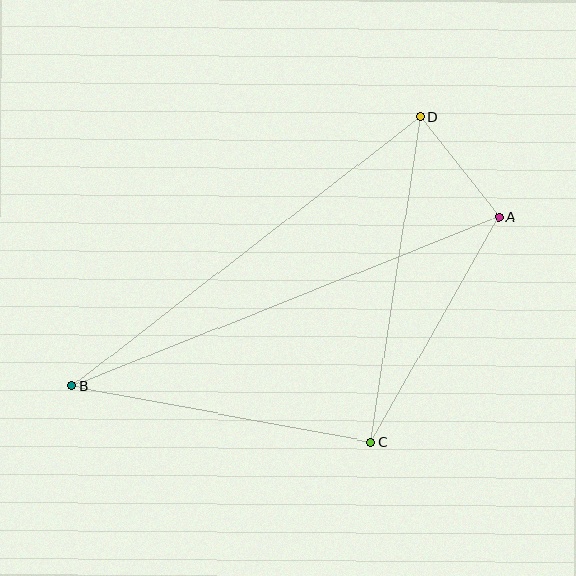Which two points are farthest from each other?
Points A and B are farthest from each other.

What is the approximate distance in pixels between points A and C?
The distance between A and C is approximately 259 pixels.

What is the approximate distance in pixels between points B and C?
The distance between B and C is approximately 304 pixels.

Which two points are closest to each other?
Points A and D are closest to each other.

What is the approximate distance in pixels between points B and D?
The distance between B and D is approximately 440 pixels.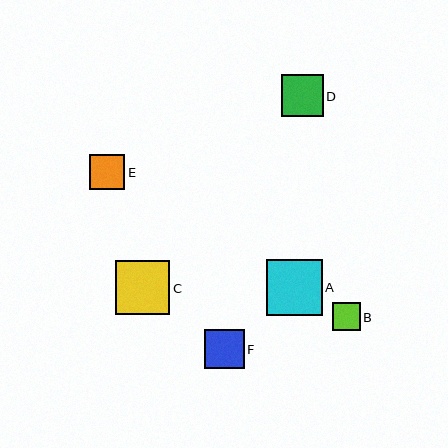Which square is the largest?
Square A is the largest with a size of approximately 56 pixels.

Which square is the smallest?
Square B is the smallest with a size of approximately 28 pixels.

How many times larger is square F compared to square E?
Square F is approximately 1.1 times the size of square E.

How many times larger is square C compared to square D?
Square C is approximately 1.3 times the size of square D.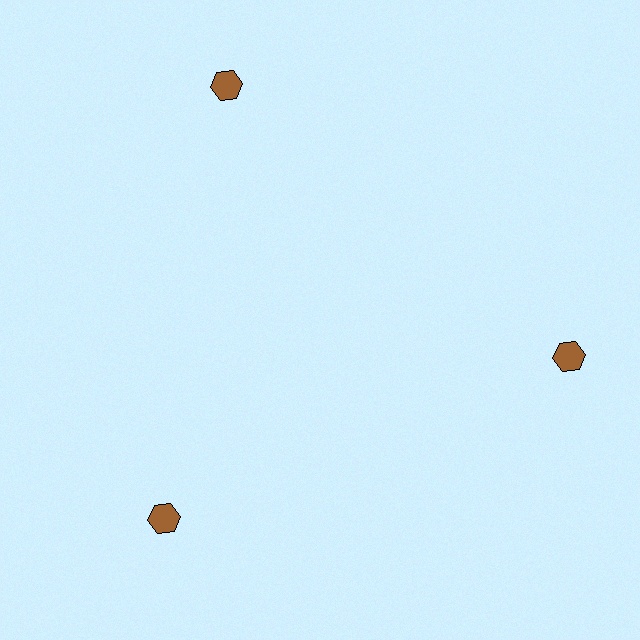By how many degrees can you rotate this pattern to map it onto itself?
The pattern maps onto itself every 120 degrees of rotation.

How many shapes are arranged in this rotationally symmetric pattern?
There are 3 shapes, arranged in 3 groups of 1.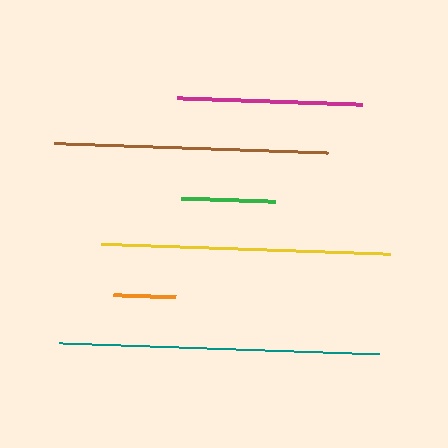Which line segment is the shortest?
The orange line is the shortest at approximately 62 pixels.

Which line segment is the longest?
The teal line is the longest at approximately 320 pixels.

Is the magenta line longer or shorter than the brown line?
The brown line is longer than the magenta line.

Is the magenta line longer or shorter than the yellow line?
The yellow line is longer than the magenta line.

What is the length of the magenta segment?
The magenta segment is approximately 185 pixels long.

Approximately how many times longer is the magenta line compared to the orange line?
The magenta line is approximately 3.0 times the length of the orange line.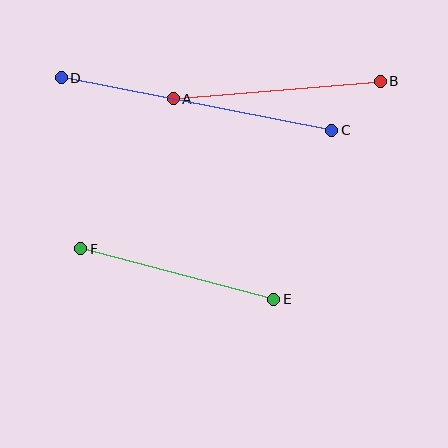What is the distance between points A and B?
The distance is approximately 208 pixels.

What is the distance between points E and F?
The distance is approximately 199 pixels.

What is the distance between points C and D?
The distance is approximately 275 pixels.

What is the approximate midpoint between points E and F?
The midpoint is at approximately (177, 274) pixels.